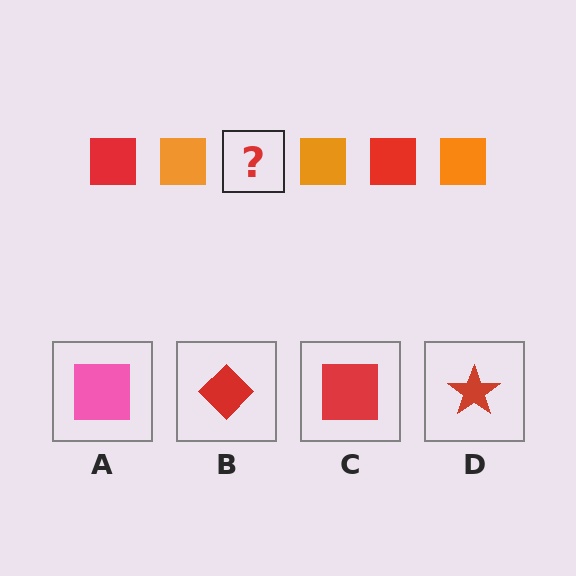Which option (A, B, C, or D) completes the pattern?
C.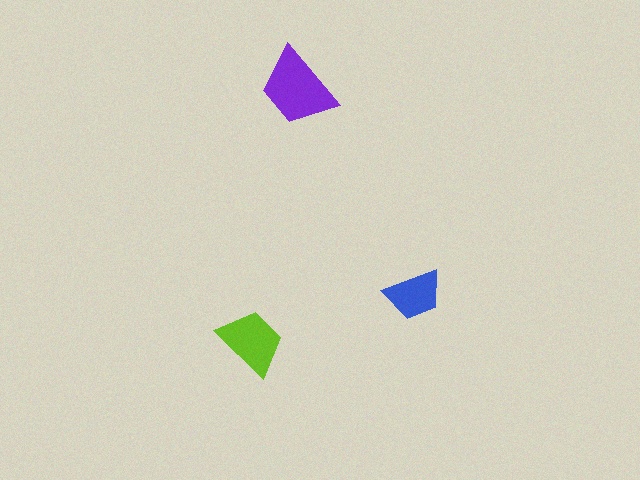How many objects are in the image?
There are 3 objects in the image.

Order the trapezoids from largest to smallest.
the purple one, the lime one, the blue one.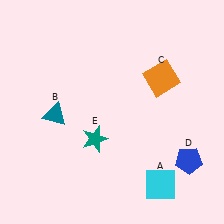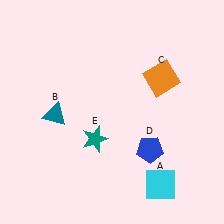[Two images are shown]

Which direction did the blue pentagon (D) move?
The blue pentagon (D) moved left.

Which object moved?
The blue pentagon (D) moved left.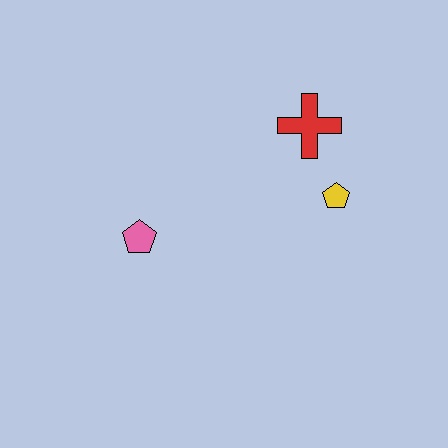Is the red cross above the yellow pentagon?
Yes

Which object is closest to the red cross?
The yellow pentagon is closest to the red cross.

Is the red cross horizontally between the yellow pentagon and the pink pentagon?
Yes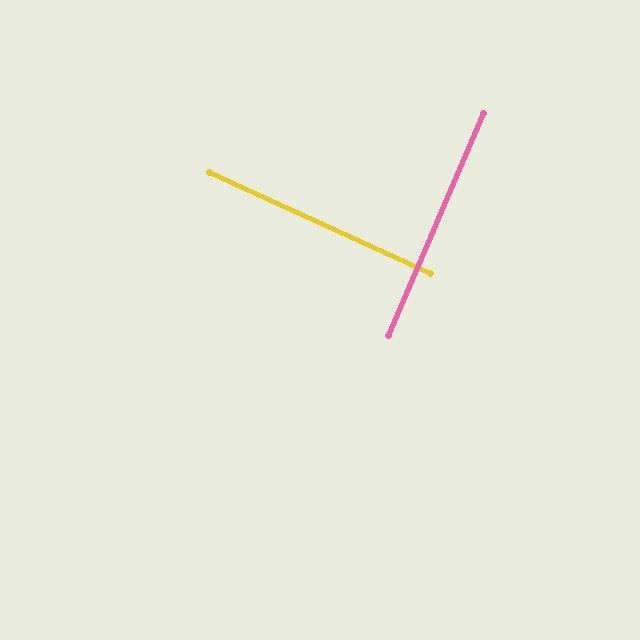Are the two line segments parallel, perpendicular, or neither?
Perpendicular — they meet at approximately 89°.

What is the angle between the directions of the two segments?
Approximately 89 degrees.